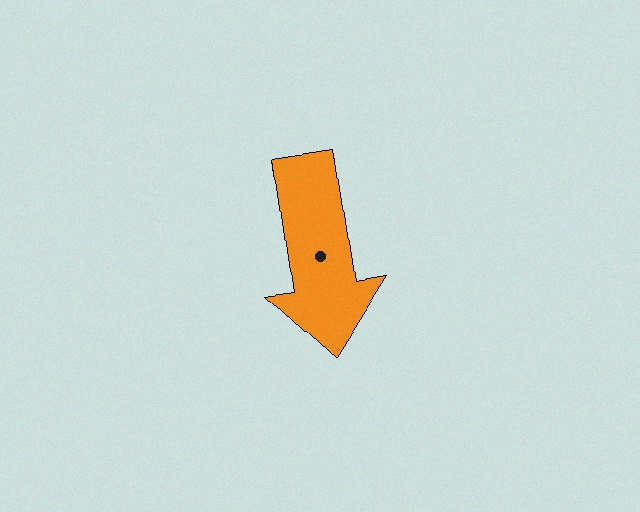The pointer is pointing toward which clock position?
Roughly 6 o'clock.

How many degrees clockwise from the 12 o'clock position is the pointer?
Approximately 172 degrees.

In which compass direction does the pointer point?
South.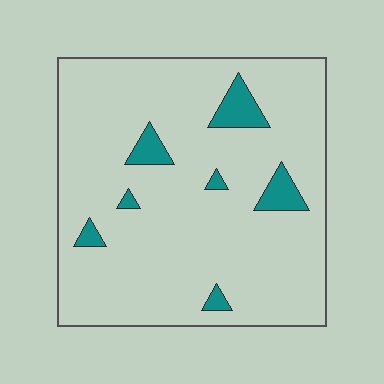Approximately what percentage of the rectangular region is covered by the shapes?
Approximately 10%.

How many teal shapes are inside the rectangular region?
7.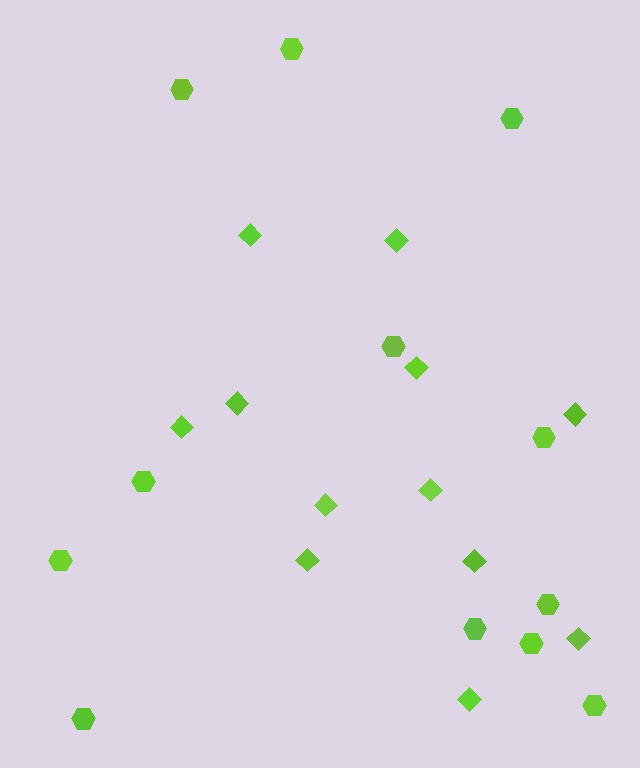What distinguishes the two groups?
There are 2 groups: one group of hexagons (12) and one group of diamonds (12).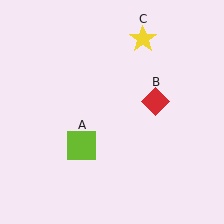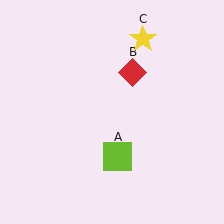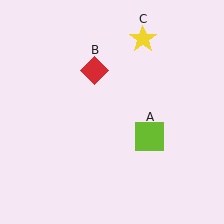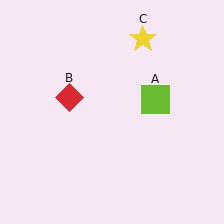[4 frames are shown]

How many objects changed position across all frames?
2 objects changed position: lime square (object A), red diamond (object B).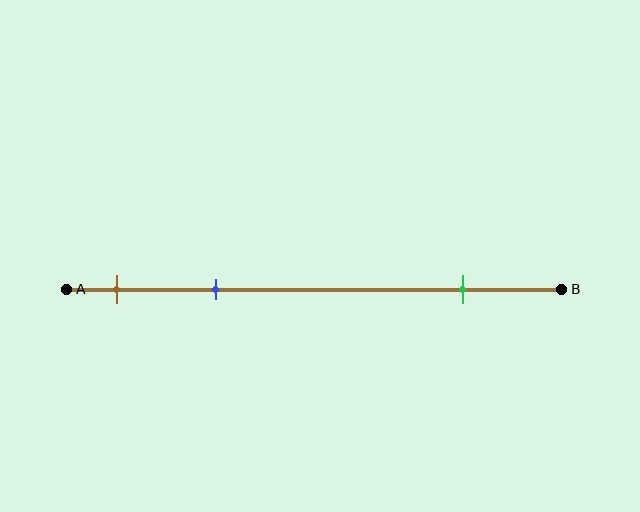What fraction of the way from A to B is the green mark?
The green mark is approximately 80% (0.8) of the way from A to B.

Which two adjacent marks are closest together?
The brown and blue marks are the closest adjacent pair.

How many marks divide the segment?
There are 3 marks dividing the segment.